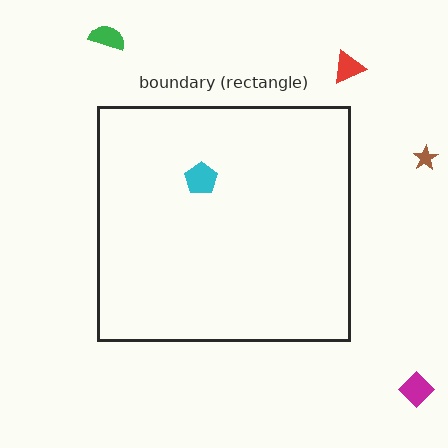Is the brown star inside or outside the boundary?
Outside.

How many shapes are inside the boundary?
1 inside, 4 outside.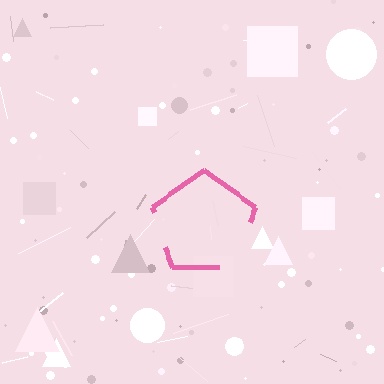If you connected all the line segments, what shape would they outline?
They would outline a pentagon.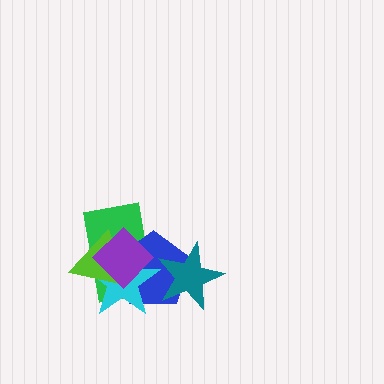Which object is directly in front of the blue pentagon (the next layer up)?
The cyan star is directly in front of the blue pentagon.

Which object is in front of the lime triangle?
The purple diamond is in front of the lime triangle.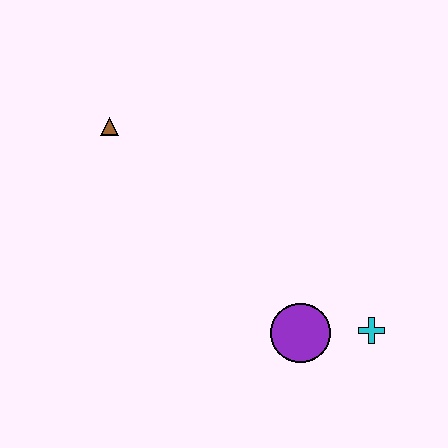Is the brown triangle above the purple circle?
Yes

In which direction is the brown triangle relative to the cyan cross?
The brown triangle is to the left of the cyan cross.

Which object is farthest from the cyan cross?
The brown triangle is farthest from the cyan cross.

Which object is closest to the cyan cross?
The purple circle is closest to the cyan cross.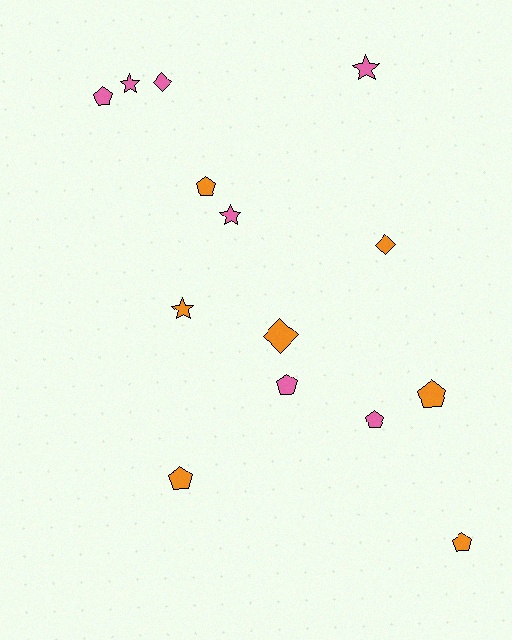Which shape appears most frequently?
Pentagon, with 7 objects.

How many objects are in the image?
There are 14 objects.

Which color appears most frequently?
Pink, with 7 objects.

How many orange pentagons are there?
There are 4 orange pentagons.